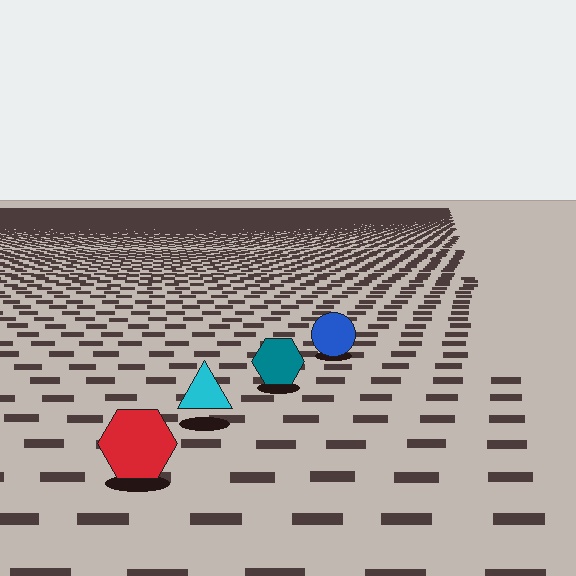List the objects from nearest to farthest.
From nearest to farthest: the red hexagon, the cyan triangle, the teal hexagon, the blue circle.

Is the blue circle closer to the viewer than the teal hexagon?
No. The teal hexagon is closer — you can tell from the texture gradient: the ground texture is coarser near it.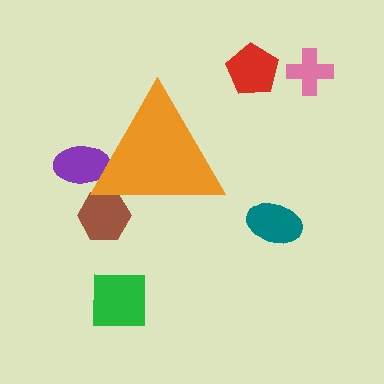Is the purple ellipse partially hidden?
Yes, the purple ellipse is partially hidden behind the orange triangle.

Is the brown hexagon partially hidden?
Yes, the brown hexagon is partially hidden behind the orange triangle.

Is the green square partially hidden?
No, the green square is fully visible.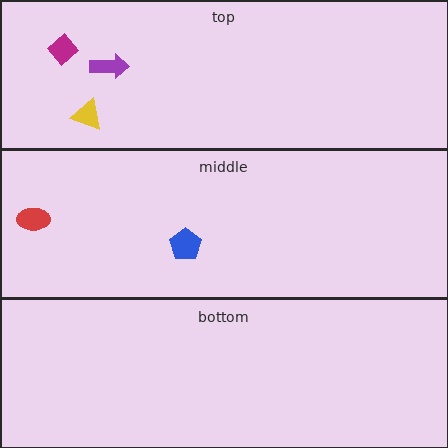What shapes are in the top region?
The magenta diamond, the yellow triangle, the purple arrow.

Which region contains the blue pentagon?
The middle region.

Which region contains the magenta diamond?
The top region.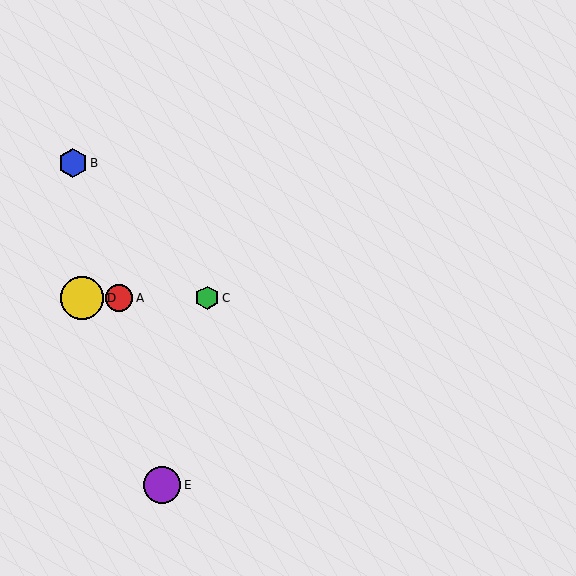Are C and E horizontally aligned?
No, C is at y≈298 and E is at y≈485.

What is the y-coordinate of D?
Object D is at y≈298.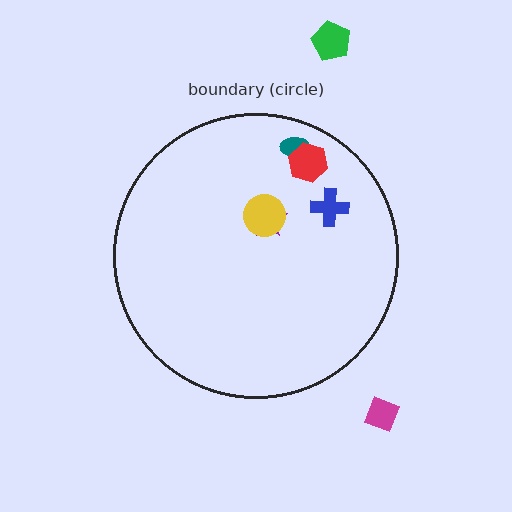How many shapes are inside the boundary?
5 inside, 2 outside.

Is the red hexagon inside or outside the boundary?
Inside.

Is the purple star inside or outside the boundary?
Inside.